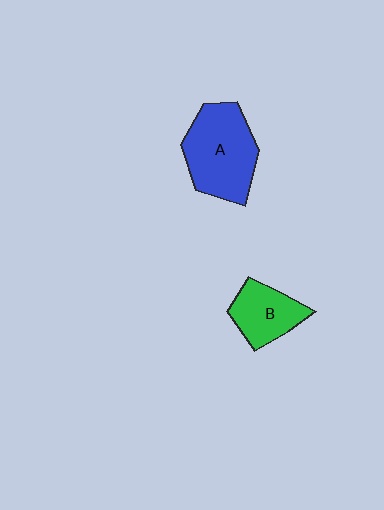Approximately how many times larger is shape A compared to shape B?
Approximately 1.7 times.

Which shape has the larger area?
Shape A (blue).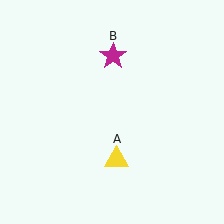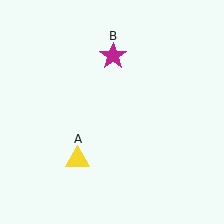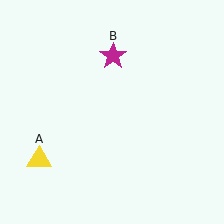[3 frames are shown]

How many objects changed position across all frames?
1 object changed position: yellow triangle (object A).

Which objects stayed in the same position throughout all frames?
Magenta star (object B) remained stationary.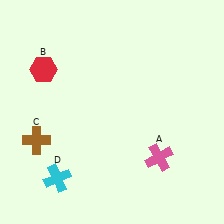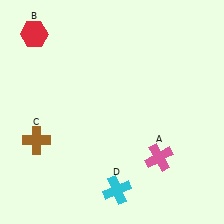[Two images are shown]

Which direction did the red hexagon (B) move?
The red hexagon (B) moved up.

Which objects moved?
The objects that moved are: the red hexagon (B), the cyan cross (D).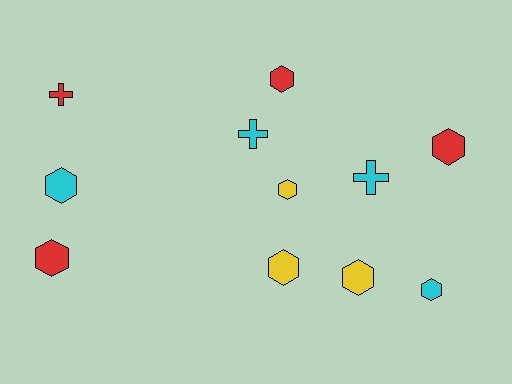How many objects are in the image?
There are 11 objects.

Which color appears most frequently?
Cyan, with 4 objects.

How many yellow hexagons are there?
There are 3 yellow hexagons.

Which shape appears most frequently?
Hexagon, with 8 objects.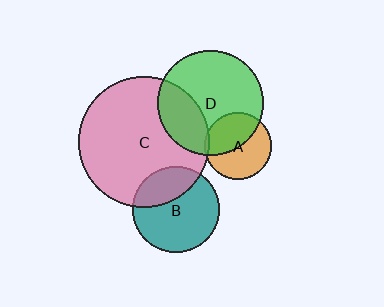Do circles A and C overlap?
Yes.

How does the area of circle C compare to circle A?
Approximately 3.8 times.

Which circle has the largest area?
Circle C (pink).